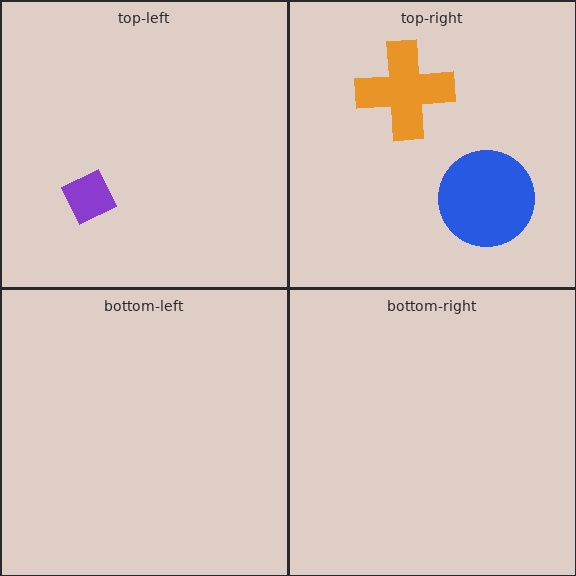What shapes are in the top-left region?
The purple diamond.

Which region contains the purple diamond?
The top-left region.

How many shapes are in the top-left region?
1.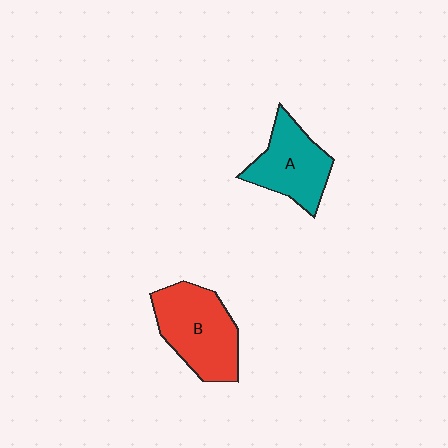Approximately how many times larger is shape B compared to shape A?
Approximately 1.2 times.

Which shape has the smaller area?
Shape A (teal).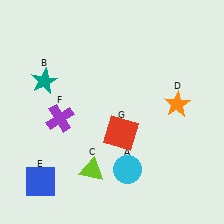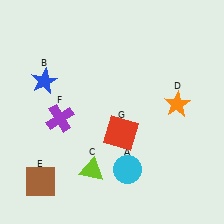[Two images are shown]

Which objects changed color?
B changed from teal to blue. E changed from blue to brown.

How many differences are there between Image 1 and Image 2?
There are 2 differences between the two images.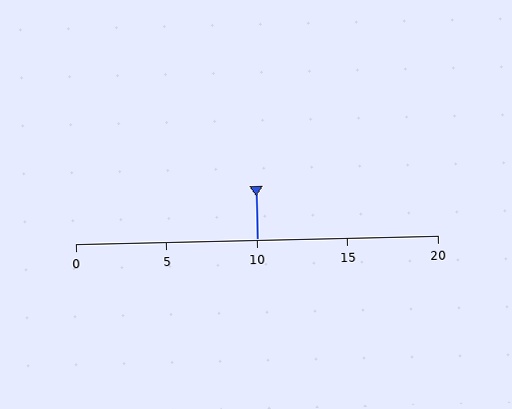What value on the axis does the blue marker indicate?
The marker indicates approximately 10.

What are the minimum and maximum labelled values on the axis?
The axis runs from 0 to 20.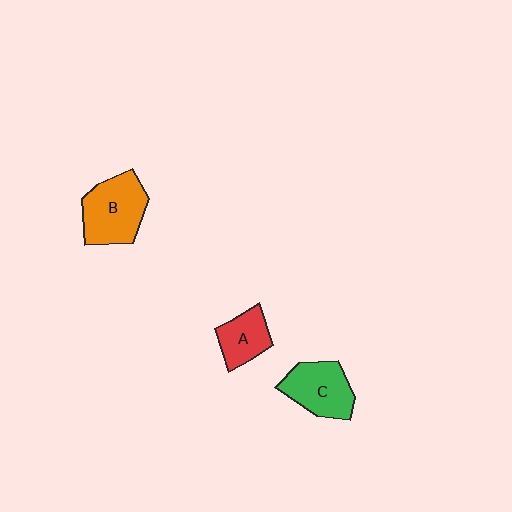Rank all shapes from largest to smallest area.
From largest to smallest: B (orange), C (green), A (red).